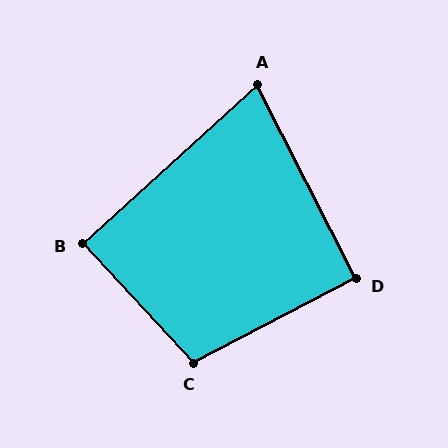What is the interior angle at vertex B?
Approximately 89 degrees (approximately right).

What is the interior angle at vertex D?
Approximately 91 degrees (approximately right).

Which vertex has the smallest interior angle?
A, at approximately 75 degrees.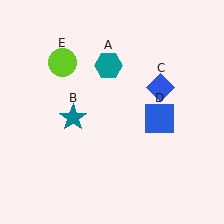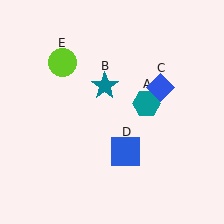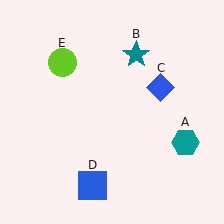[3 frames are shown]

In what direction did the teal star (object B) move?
The teal star (object B) moved up and to the right.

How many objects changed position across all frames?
3 objects changed position: teal hexagon (object A), teal star (object B), blue square (object D).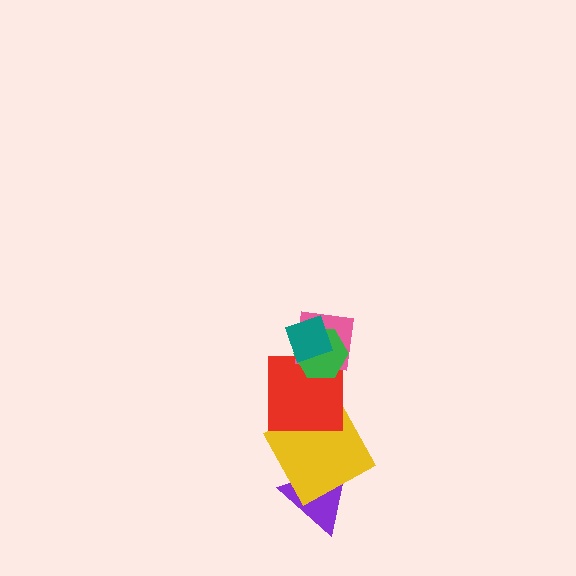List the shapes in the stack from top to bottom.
From top to bottom: the teal diamond, the green hexagon, the pink square, the red square, the yellow square, the purple triangle.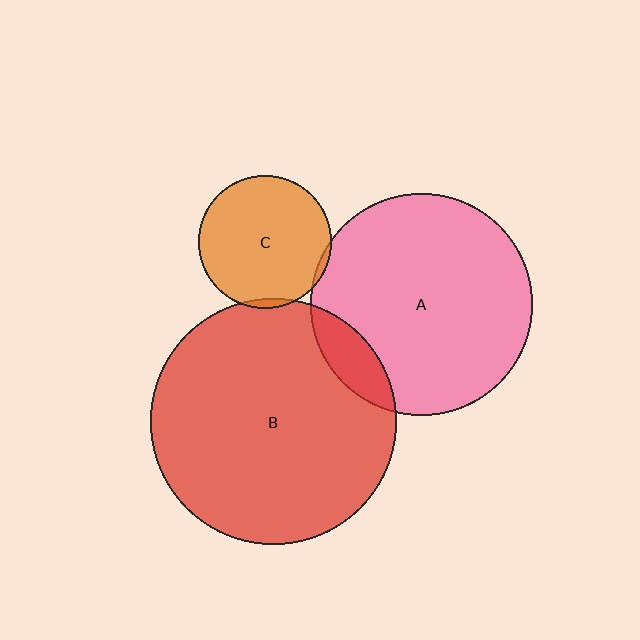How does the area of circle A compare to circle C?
Approximately 2.8 times.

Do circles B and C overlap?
Yes.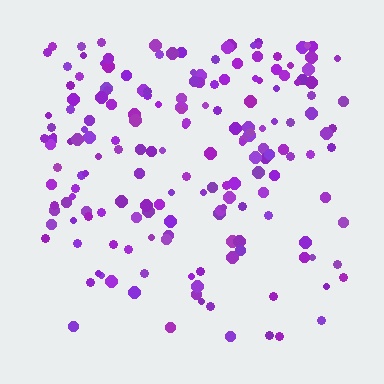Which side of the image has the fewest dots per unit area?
The bottom.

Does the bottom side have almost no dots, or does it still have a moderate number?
Still a moderate number, just noticeably fewer than the top.